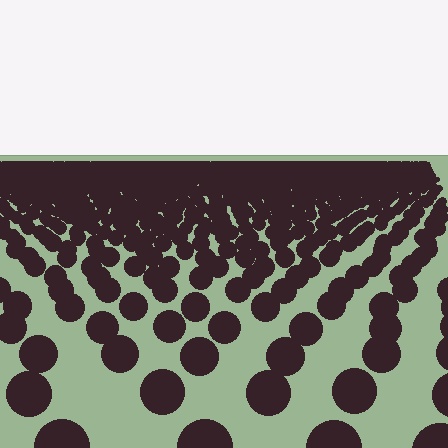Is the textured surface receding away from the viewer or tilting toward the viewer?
The surface is receding away from the viewer. Texture elements get smaller and denser toward the top.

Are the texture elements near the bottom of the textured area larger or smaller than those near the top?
Larger. Near the bottom, elements are closer to the viewer and appear at a bigger on-screen size.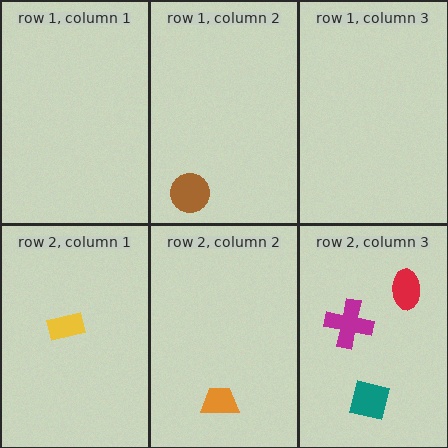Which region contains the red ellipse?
The row 2, column 3 region.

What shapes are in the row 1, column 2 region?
The brown circle.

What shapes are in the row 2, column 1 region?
The yellow rectangle.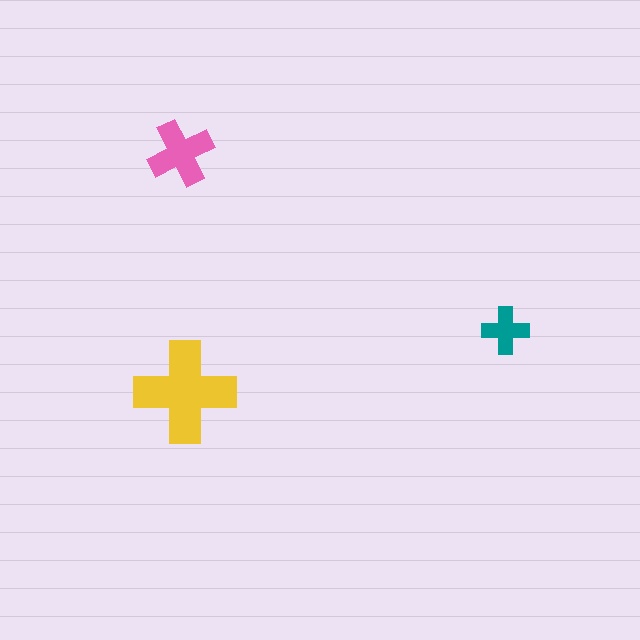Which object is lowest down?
The yellow cross is bottommost.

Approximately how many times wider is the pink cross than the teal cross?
About 1.5 times wider.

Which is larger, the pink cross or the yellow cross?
The yellow one.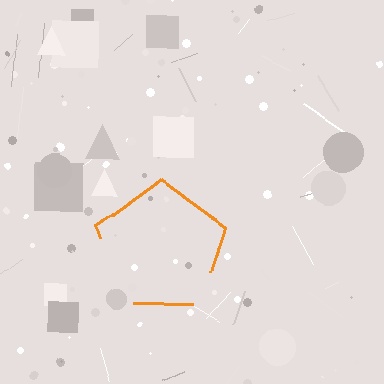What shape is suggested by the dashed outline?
The dashed outline suggests a pentagon.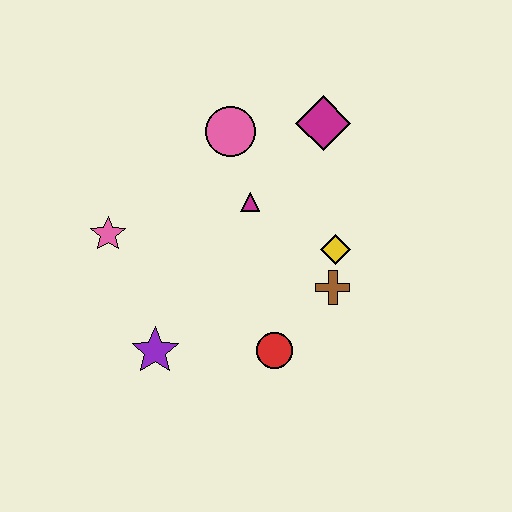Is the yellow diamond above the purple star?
Yes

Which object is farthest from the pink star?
The magenta diamond is farthest from the pink star.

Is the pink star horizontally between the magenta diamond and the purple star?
No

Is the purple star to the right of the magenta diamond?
No